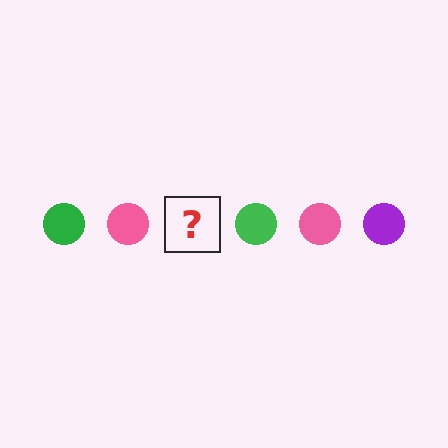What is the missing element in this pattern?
The missing element is a purple circle.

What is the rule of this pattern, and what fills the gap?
The rule is that the pattern cycles through green, pink, purple circles. The gap should be filled with a purple circle.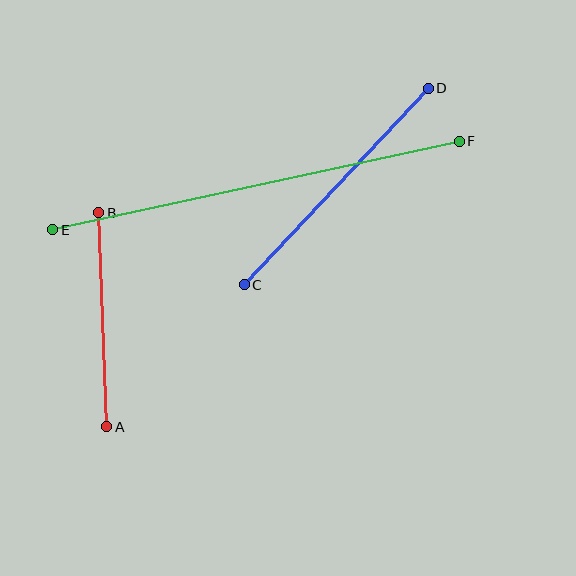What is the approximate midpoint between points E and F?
The midpoint is at approximately (256, 186) pixels.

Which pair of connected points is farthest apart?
Points E and F are farthest apart.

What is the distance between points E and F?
The distance is approximately 416 pixels.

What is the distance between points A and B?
The distance is approximately 214 pixels.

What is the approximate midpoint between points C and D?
The midpoint is at approximately (336, 186) pixels.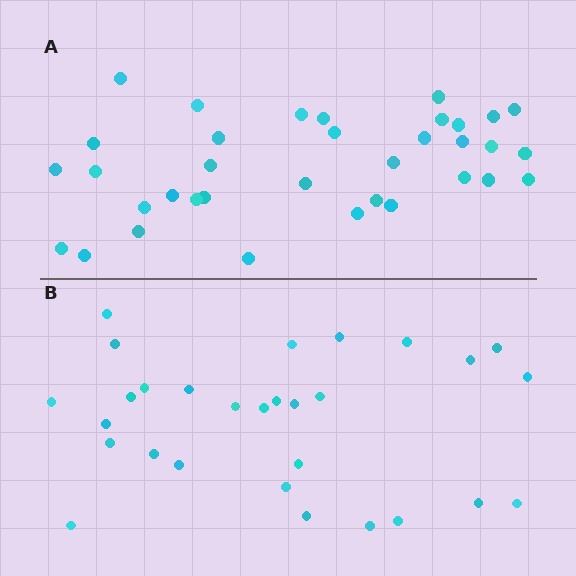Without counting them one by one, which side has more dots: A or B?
Region A (the top region) has more dots.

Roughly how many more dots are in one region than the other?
Region A has about 6 more dots than region B.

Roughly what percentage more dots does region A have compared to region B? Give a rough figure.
About 20% more.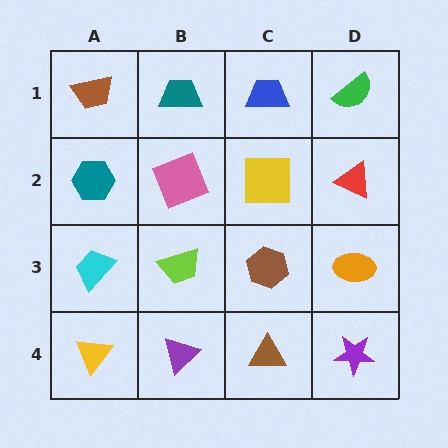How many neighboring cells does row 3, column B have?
4.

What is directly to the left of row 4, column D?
A brown triangle.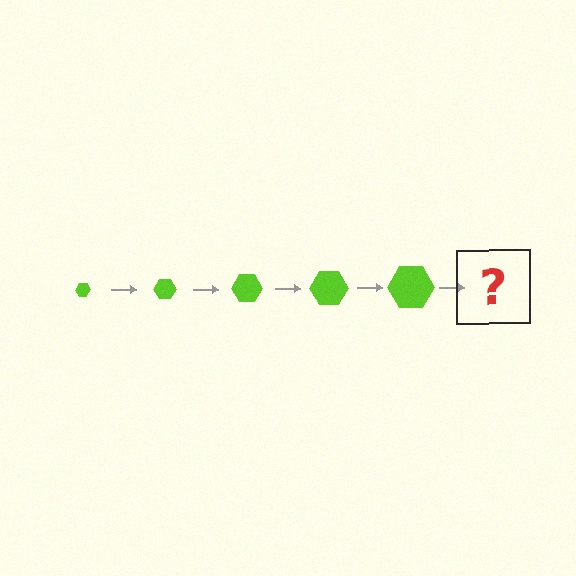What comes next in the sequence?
The next element should be a lime hexagon, larger than the previous one.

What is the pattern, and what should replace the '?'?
The pattern is that the hexagon gets progressively larger each step. The '?' should be a lime hexagon, larger than the previous one.